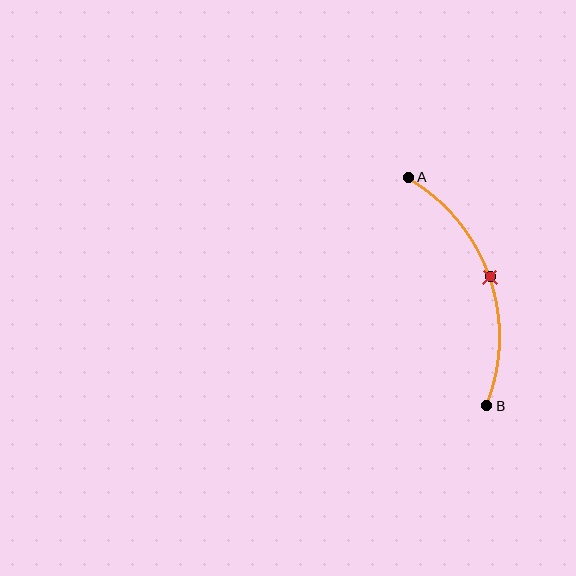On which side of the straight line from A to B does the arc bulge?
The arc bulges to the right of the straight line connecting A and B.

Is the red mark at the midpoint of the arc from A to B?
Yes. The red mark lies on the arc at equal arc-length from both A and B — it is the arc midpoint.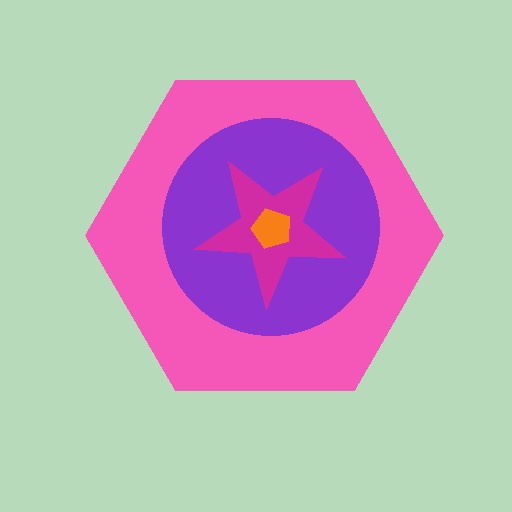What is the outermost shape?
The pink hexagon.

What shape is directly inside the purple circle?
The magenta star.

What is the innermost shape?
The orange pentagon.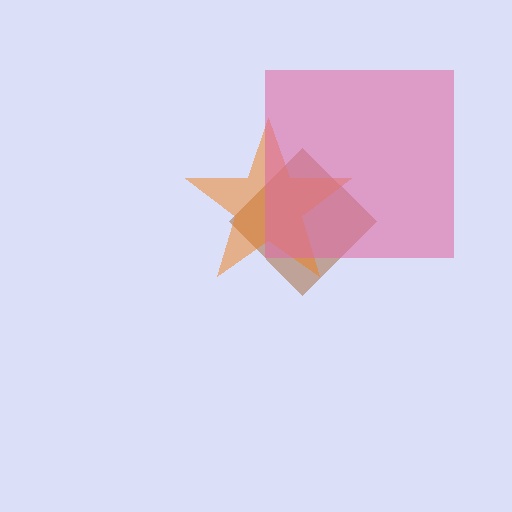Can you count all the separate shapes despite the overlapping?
Yes, there are 3 separate shapes.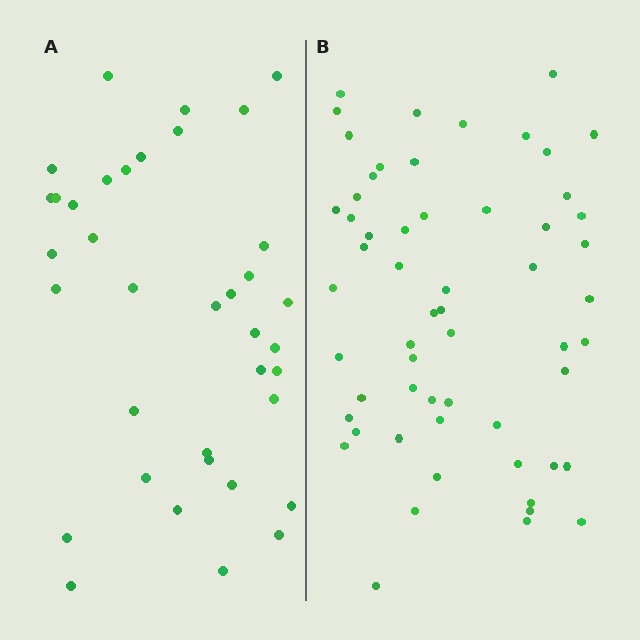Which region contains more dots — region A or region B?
Region B (the right region) has more dots.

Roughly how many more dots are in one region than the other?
Region B has approximately 20 more dots than region A.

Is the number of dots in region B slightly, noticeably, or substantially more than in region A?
Region B has substantially more. The ratio is roughly 1.6 to 1.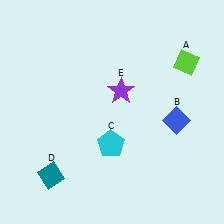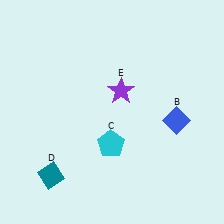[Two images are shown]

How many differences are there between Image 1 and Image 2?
There is 1 difference between the two images.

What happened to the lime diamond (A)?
The lime diamond (A) was removed in Image 2. It was in the top-right area of Image 1.